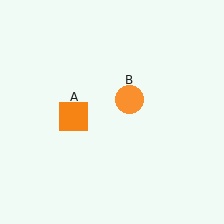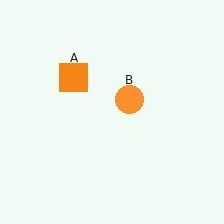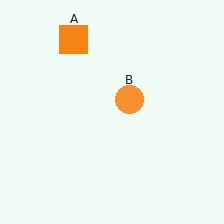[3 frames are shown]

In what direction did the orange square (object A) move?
The orange square (object A) moved up.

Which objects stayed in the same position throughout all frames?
Orange circle (object B) remained stationary.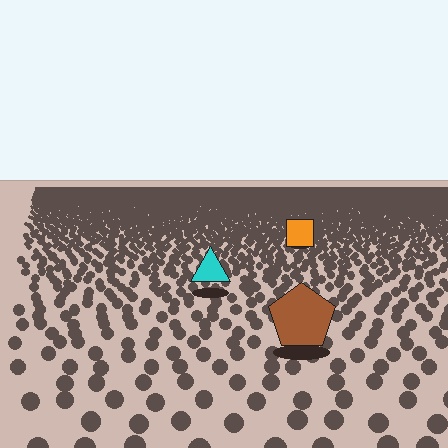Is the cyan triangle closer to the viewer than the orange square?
Yes. The cyan triangle is closer — you can tell from the texture gradient: the ground texture is coarser near it.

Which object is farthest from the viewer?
The orange square is farthest from the viewer. It appears smaller and the ground texture around it is denser.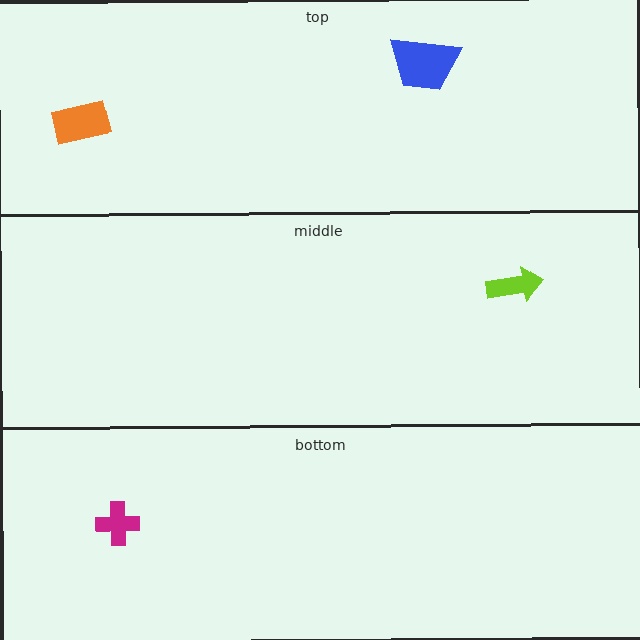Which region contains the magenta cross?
The bottom region.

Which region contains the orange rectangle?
The top region.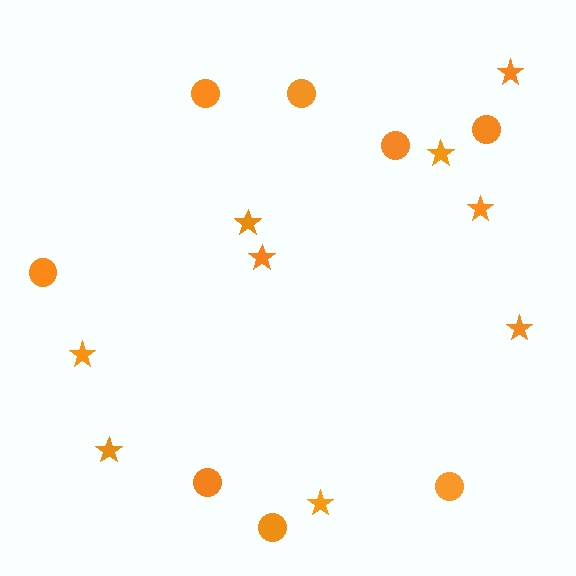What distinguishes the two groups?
There are 2 groups: one group of stars (9) and one group of circles (8).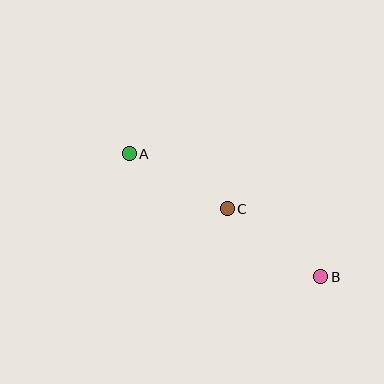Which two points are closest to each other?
Points A and C are closest to each other.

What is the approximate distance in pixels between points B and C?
The distance between B and C is approximately 116 pixels.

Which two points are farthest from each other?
Points A and B are farthest from each other.